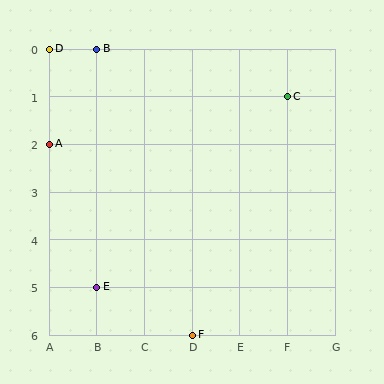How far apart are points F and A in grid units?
Points F and A are 3 columns and 4 rows apart (about 5.0 grid units diagonally).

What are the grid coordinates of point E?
Point E is at grid coordinates (B, 5).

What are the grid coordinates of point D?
Point D is at grid coordinates (A, 0).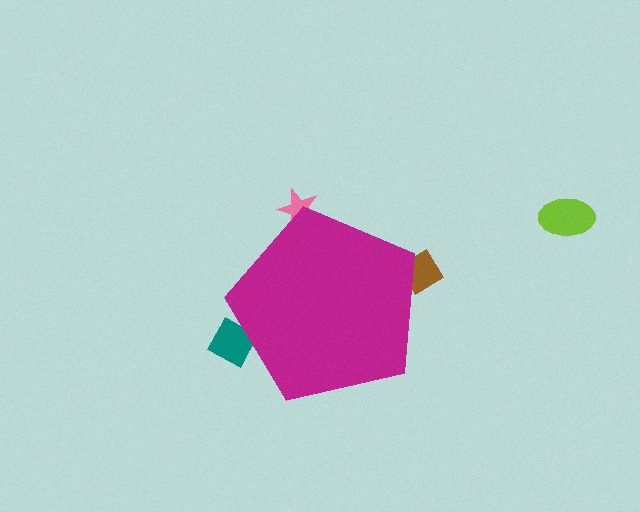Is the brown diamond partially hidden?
Yes, the brown diamond is partially hidden behind the magenta pentagon.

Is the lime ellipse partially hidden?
No, the lime ellipse is fully visible.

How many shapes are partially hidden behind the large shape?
3 shapes are partially hidden.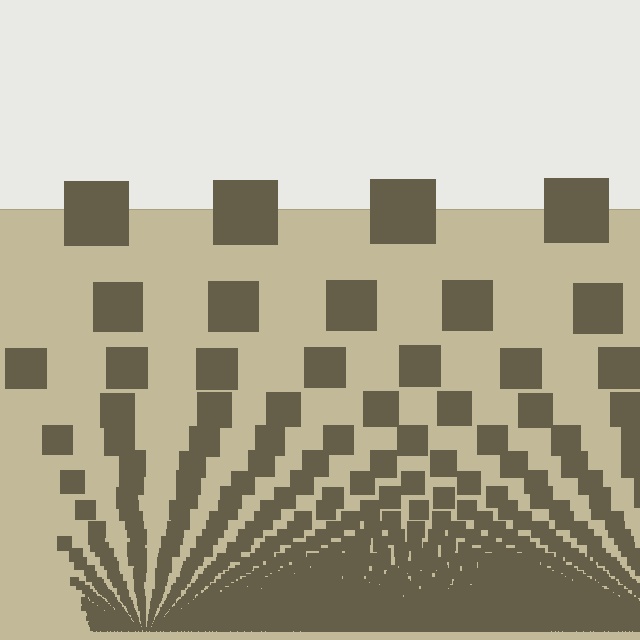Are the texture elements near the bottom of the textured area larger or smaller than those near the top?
Smaller. The gradient is inverted — elements near the bottom are smaller and denser.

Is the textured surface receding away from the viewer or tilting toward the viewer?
The surface appears to tilt toward the viewer. Texture elements get larger and sparser toward the top.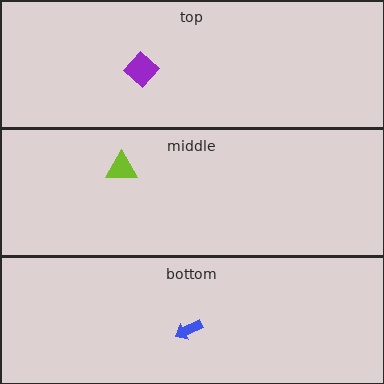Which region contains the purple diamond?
The top region.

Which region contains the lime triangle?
The middle region.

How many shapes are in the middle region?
1.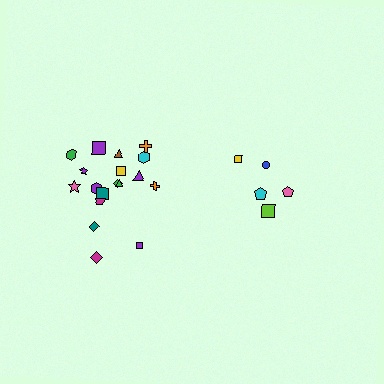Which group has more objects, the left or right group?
The left group.